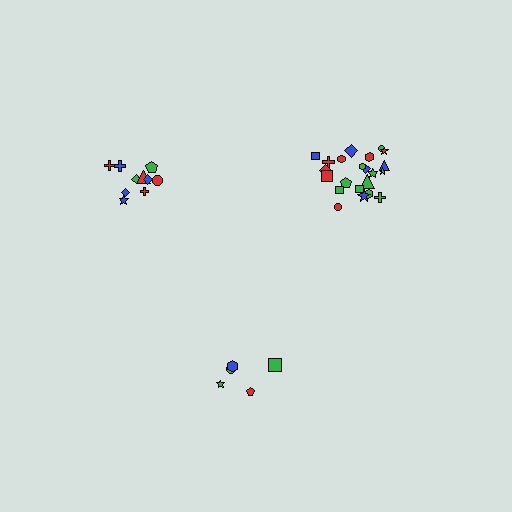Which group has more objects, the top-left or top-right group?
The top-right group.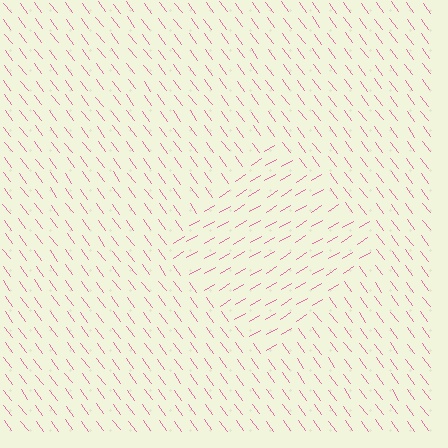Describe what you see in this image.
The image is filled with small pink line segments. A diamond region in the image has lines oriented differently from the surrounding lines, creating a visible texture boundary.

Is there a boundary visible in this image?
Yes, there is a texture boundary formed by a change in line orientation.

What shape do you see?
I see a diamond.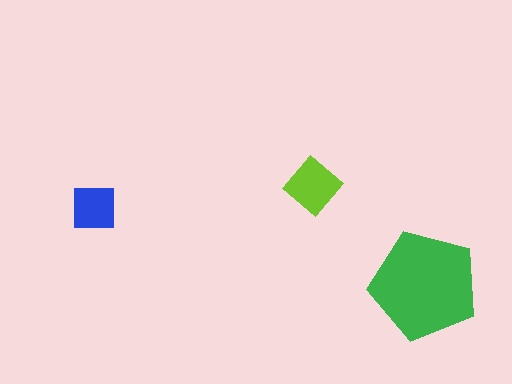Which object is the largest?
The green pentagon.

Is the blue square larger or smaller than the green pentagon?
Smaller.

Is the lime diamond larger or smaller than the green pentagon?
Smaller.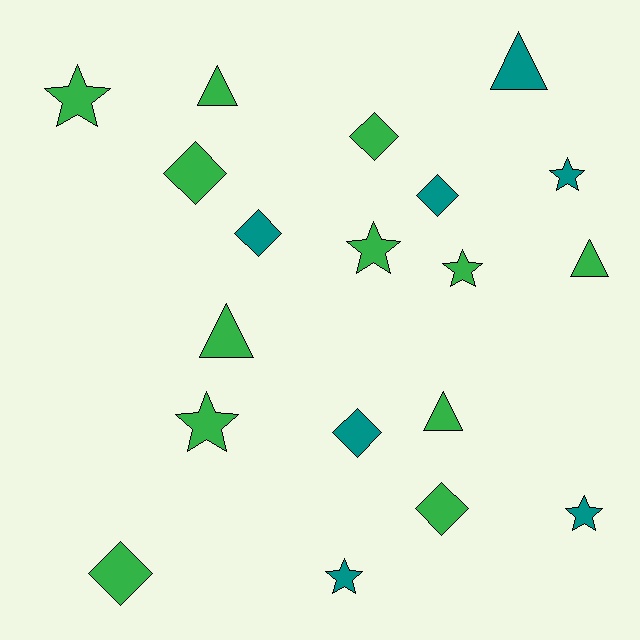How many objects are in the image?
There are 19 objects.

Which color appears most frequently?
Green, with 12 objects.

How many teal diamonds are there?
There are 3 teal diamonds.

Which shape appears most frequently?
Diamond, with 7 objects.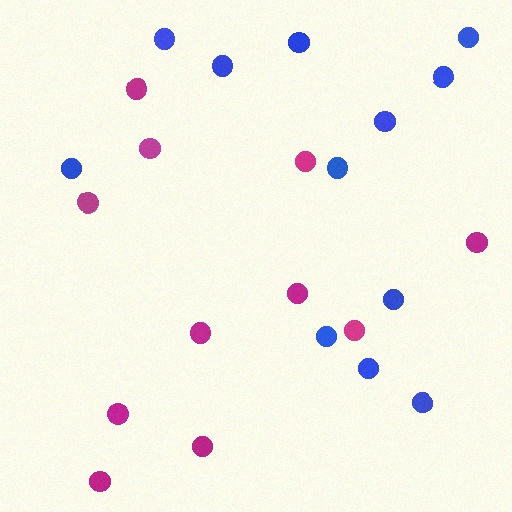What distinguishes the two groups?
There are 2 groups: one group of magenta circles (11) and one group of blue circles (12).